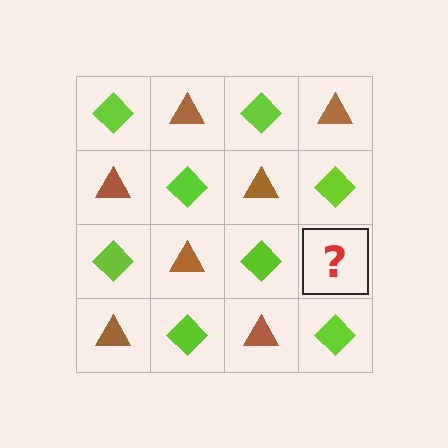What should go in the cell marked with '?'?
The missing cell should contain a brown triangle.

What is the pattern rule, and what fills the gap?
The rule is that it alternates lime diamond and brown triangle in a checkerboard pattern. The gap should be filled with a brown triangle.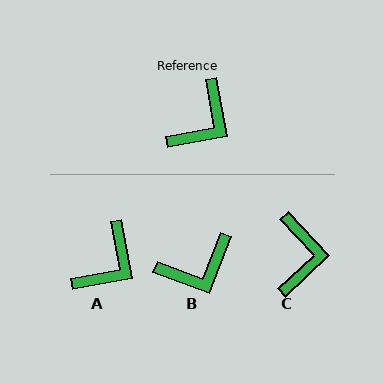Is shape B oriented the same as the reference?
No, it is off by about 31 degrees.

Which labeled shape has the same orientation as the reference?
A.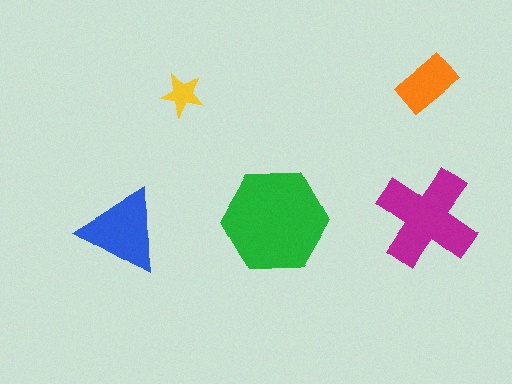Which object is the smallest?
The yellow star.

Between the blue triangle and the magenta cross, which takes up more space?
The magenta cross.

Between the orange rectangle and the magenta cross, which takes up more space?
The magenta cross.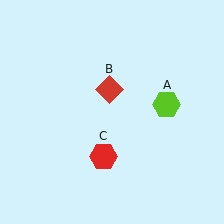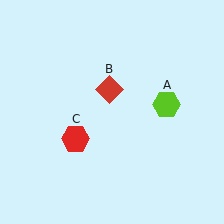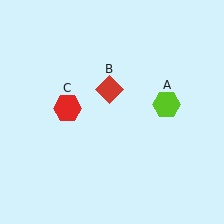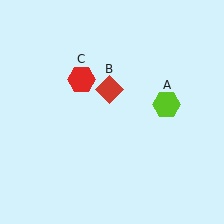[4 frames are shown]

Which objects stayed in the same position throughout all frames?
Lime hexagon (object A) and red diamond (object B) remained stationary.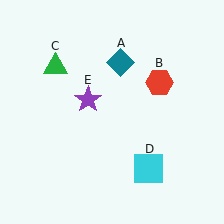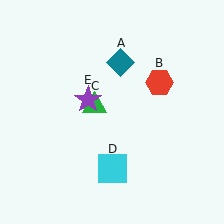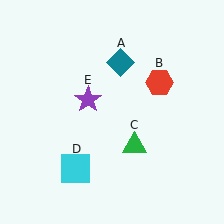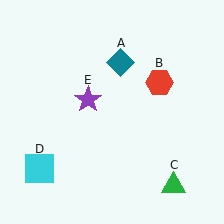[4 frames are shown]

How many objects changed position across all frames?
2 objects changed position: green triangle (object C), cyan square (object D).